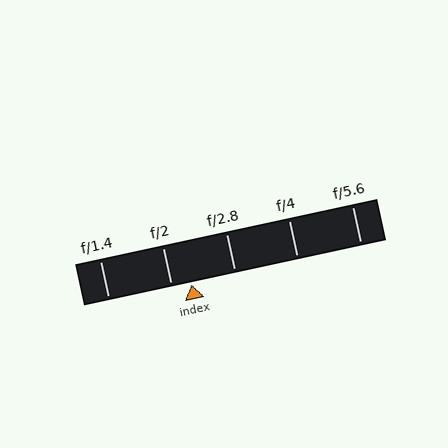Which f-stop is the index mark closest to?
The index mark is closest to f/2.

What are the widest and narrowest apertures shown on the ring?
The widest aperture shown is f/1.4 and the narrowest is f/5.6.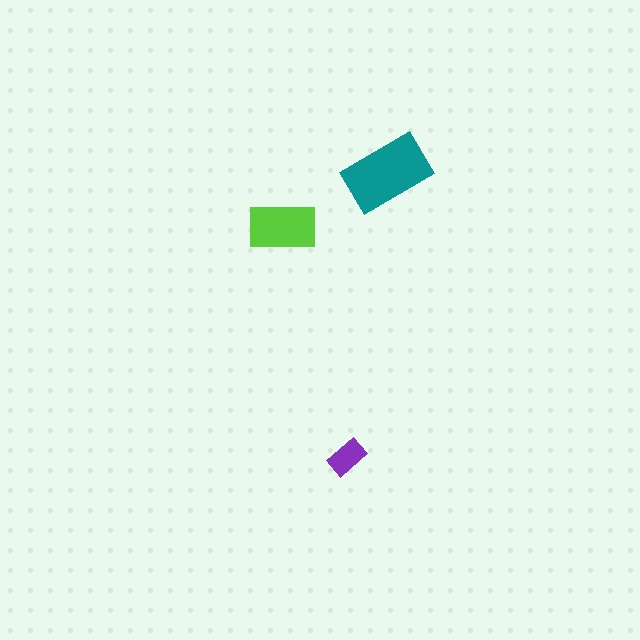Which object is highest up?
The teal rectangle is topmost.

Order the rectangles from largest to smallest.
the teal one, the lime one, the purple one.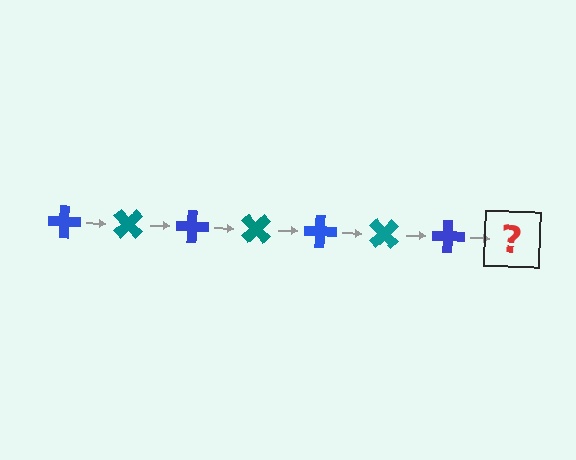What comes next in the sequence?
The next element should be a teal cross, rotated 315 degrees from the start.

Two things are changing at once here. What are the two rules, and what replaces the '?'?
The two rules are that it rotates 45 degrees each step and the color cycles through blue and teal. The '?' should be a teal cross, rotated 315 degrees from the start.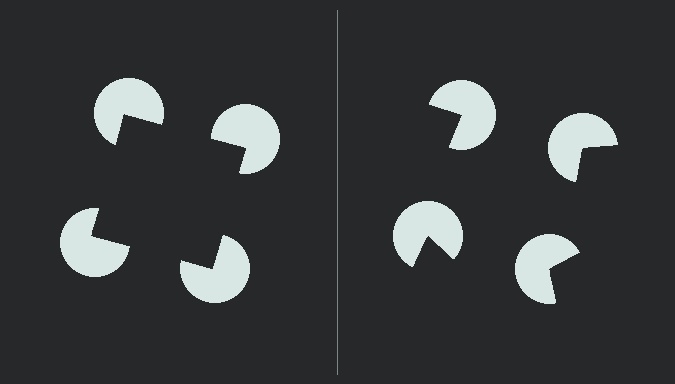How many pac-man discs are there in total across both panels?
8 — 4 on each side.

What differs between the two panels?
The pac-man discs are positioned identically on both sides; only the wedge orientations differ. On the left they align to a square; on the right they are misaligned.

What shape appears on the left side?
An illusory square.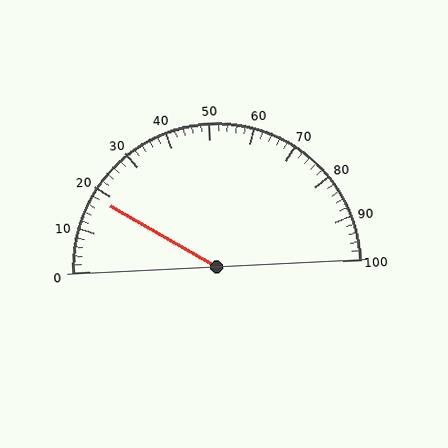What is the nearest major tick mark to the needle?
The nearest major tick mark is 20.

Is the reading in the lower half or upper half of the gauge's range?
The reading is in the lower half of the range (0 to 100).